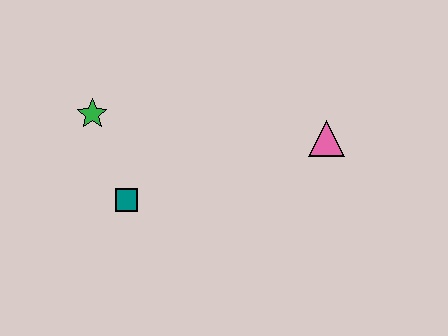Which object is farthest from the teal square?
The pink triangle is farthest from the teal square.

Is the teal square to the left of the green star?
No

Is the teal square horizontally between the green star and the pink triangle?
Yes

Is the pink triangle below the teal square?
No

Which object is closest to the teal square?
The green star is closest to the teal square.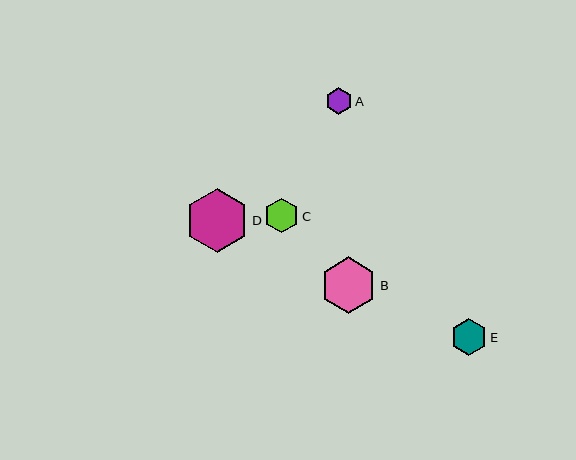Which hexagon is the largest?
Hexagon D is the largest with a size of approximately 63 pixels.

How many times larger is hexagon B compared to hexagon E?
Hexagon B is approximately 1.5 times the size of hexagon E.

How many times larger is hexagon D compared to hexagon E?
Hexagon D is approximately 1.7 times the size of hexagon E.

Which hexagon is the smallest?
Hexagon A is the smallest with a size of approximately 26 pixels.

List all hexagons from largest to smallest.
From largest to smallest: D, B, E, C, A.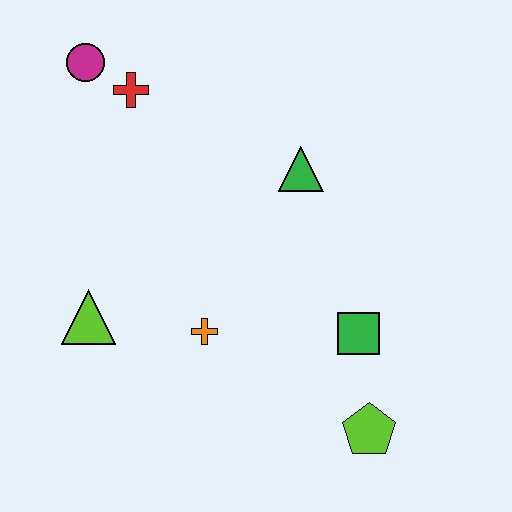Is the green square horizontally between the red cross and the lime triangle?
No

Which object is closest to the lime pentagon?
The green square is closest to the lime pentagon.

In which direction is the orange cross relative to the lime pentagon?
The orange cross is to the left of the lime pentagon.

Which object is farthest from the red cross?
The lime pentagon is farthest from the red cross.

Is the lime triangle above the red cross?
No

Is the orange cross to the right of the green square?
No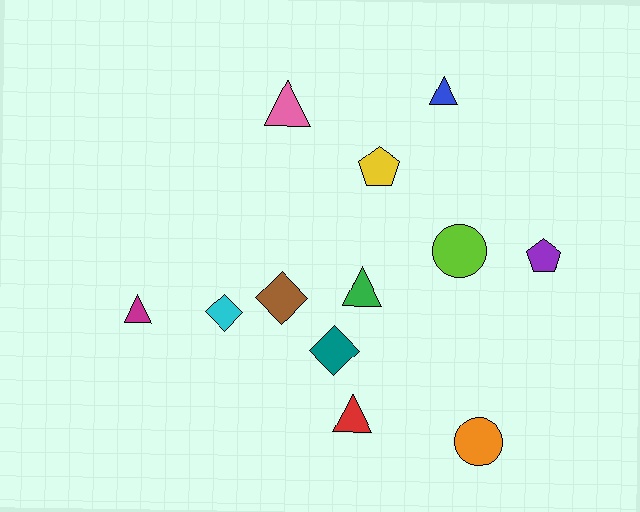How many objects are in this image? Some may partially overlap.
There are 12 objects.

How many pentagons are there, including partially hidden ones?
There are 2 pentagons.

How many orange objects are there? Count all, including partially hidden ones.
There is 1 orange object.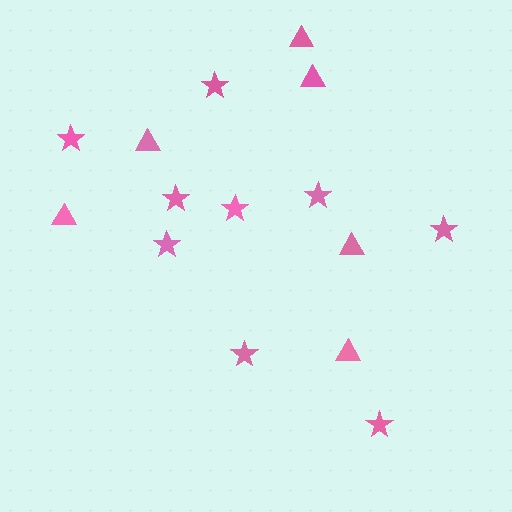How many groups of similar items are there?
There are 2 groups: one group of triangles (6) and one group of stars (9).